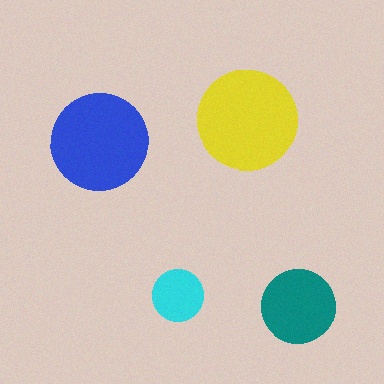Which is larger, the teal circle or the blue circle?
The blue one.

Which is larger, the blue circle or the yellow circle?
The yellow one.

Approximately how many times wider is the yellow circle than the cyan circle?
About 2 times wider.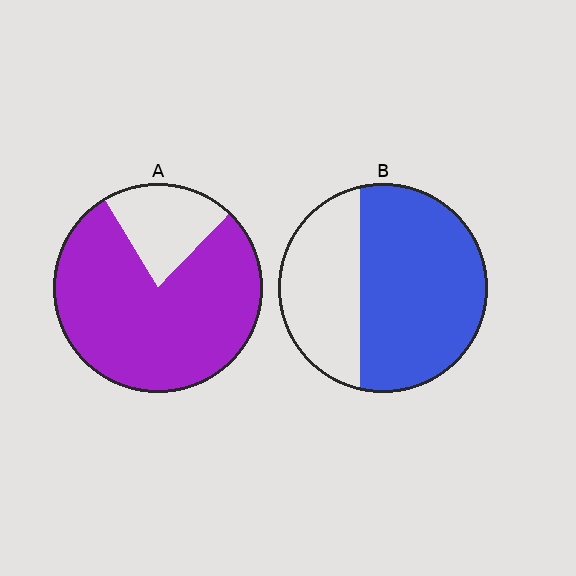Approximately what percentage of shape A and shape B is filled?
A is approximately 80% and B is approximately 65%.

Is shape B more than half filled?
Yes.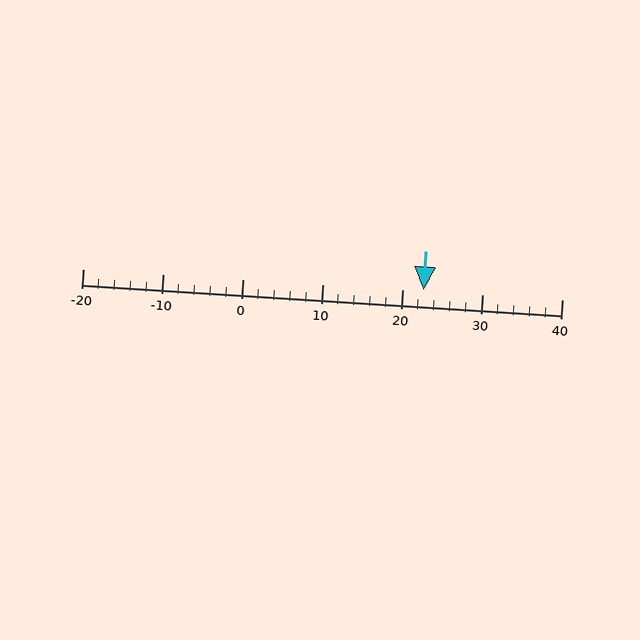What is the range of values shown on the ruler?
The ruler shows values from -20 to 40.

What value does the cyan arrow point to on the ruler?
The cyan arrow points to approximately 23.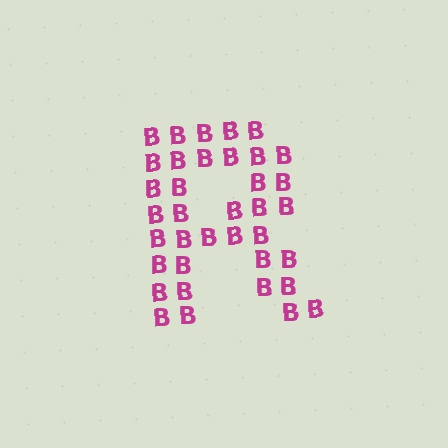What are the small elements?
The small elements are letter B's.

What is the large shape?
The large shape is the letter R.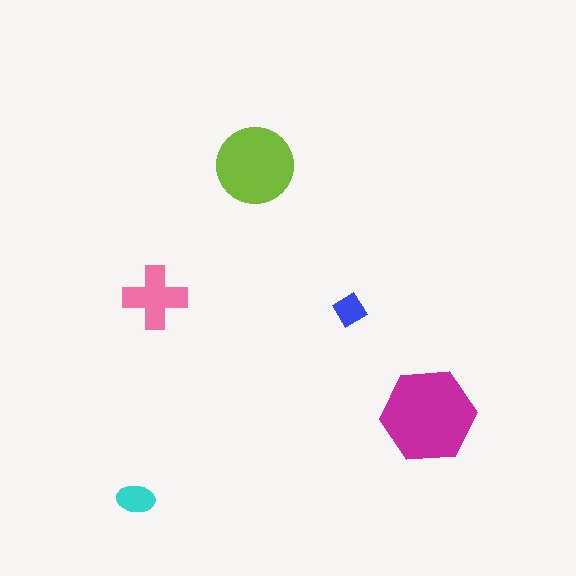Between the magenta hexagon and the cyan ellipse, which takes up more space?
The magenta hexagon.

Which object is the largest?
The magenta hexagon.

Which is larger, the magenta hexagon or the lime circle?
The magenta hexagon.